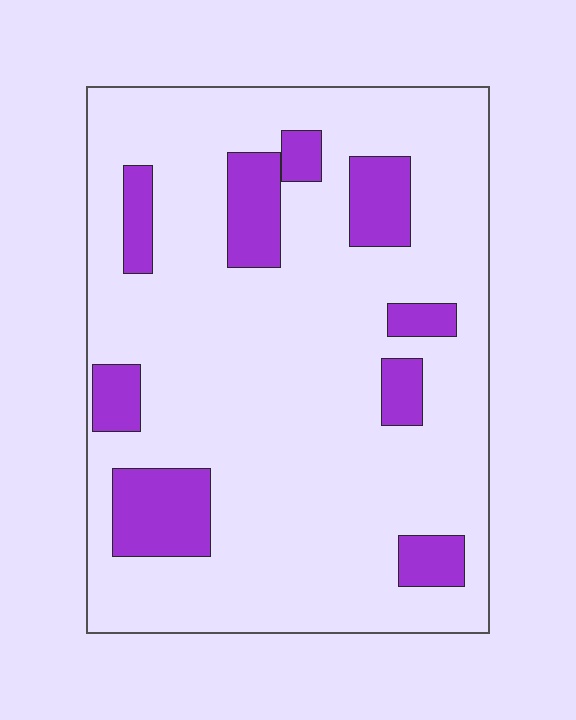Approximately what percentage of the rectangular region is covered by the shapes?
Approximately 15%.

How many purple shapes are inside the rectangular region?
9.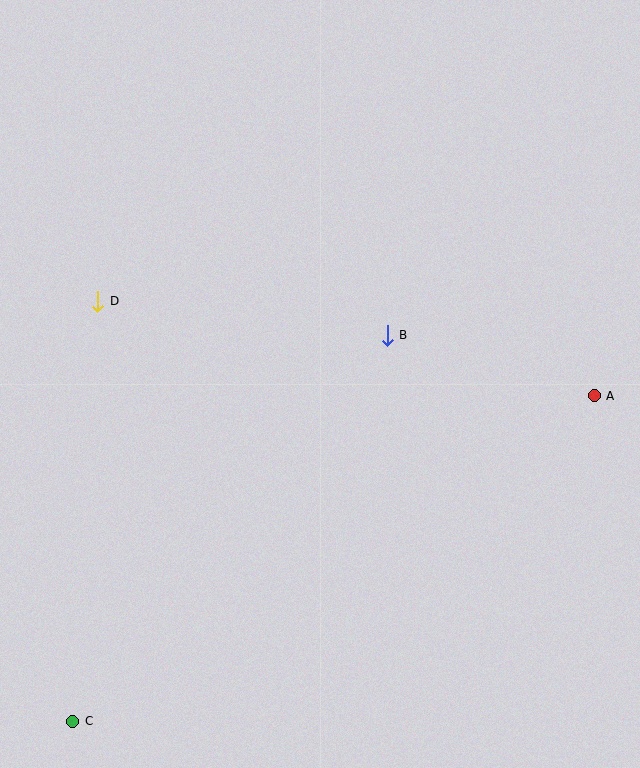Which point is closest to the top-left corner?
Point D is closest to the top-left corner.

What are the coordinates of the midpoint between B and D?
The midpoint between B and D is at (243, 318).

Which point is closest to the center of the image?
Point B at (387, 335) is closest to the center.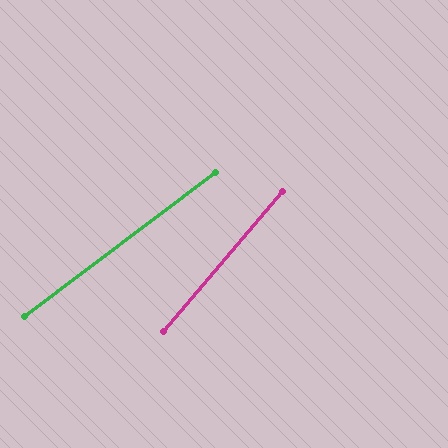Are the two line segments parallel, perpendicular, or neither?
Neither parallel nor perpendicular — they differ by about 13°.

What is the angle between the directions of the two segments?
Approximately 13 degrees.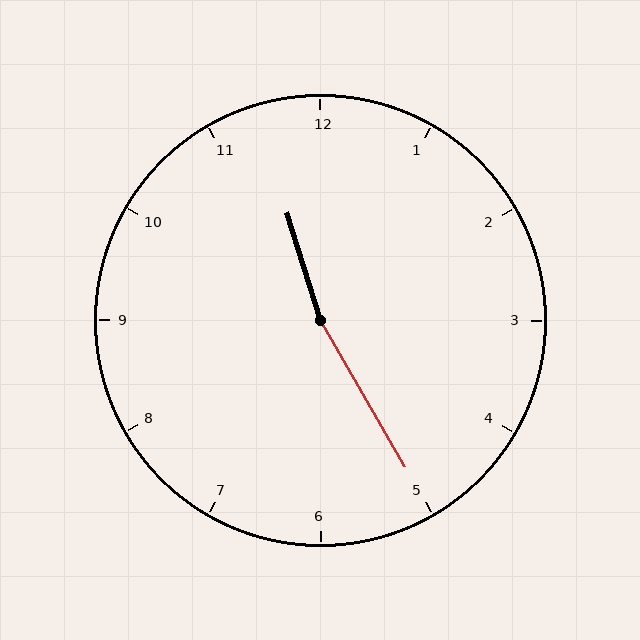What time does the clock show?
11:25.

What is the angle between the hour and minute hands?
Approximately 168 degrees.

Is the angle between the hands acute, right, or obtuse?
It is obtuse.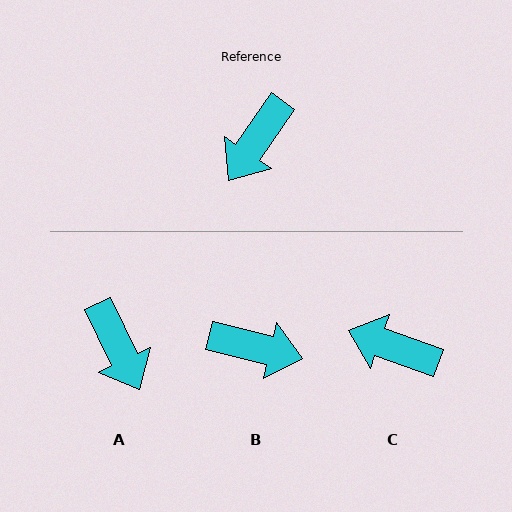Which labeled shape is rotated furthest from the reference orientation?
B, about 110 degrees away.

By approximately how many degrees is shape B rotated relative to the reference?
Approximately 110 degrees counter-clockwise.